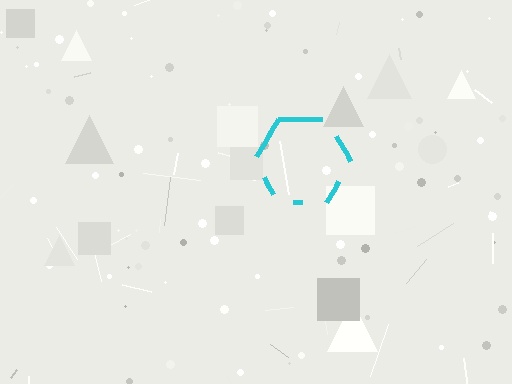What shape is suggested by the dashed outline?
The dashed outline suggests a hexagon.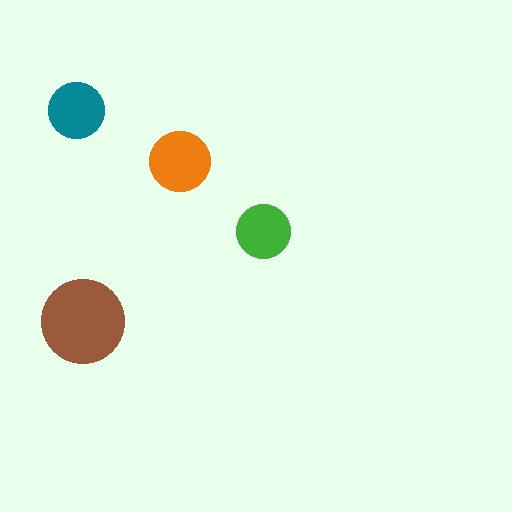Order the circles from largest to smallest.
the brown one, the orange one, the teal one, the green one.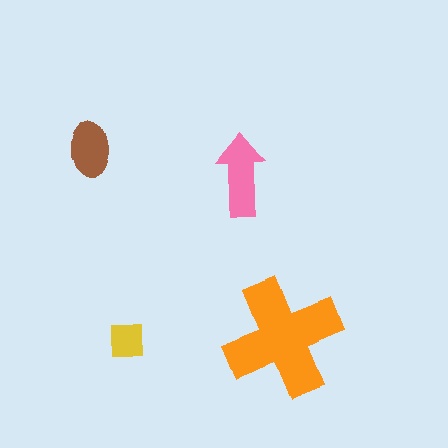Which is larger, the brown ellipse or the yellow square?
The brown ellipse.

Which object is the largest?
The orange cross.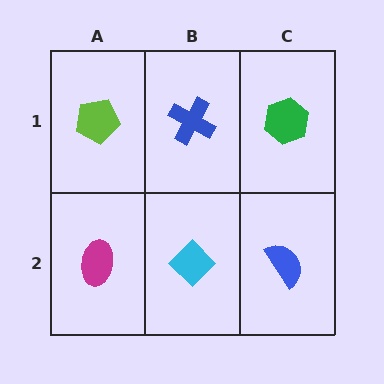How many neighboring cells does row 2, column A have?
2.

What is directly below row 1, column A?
A magenta ellipse.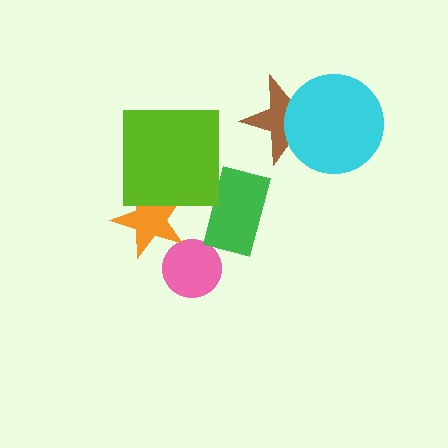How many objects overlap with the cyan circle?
1 object overlaps with the cyan circle.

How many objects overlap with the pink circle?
0 objects overlap with the pink circle.